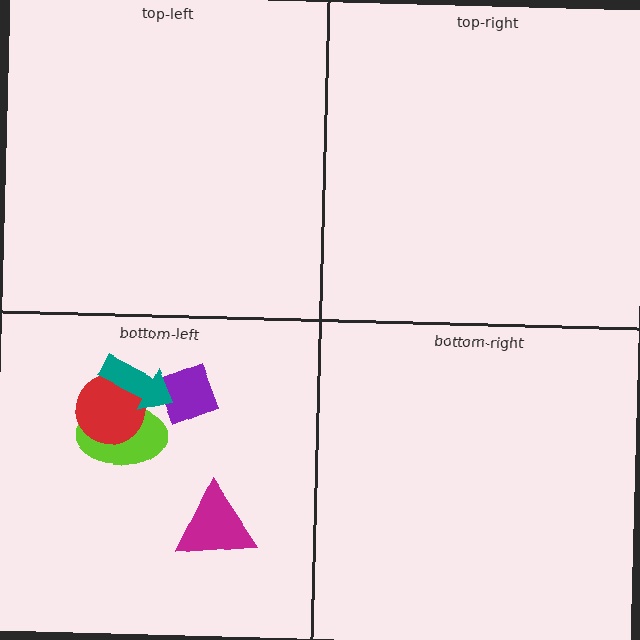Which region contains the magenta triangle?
The bottom-left region.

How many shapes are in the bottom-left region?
5.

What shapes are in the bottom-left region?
The lime ellipse, the magenta triangle, the red circle, the purple diamond, the teal arrow.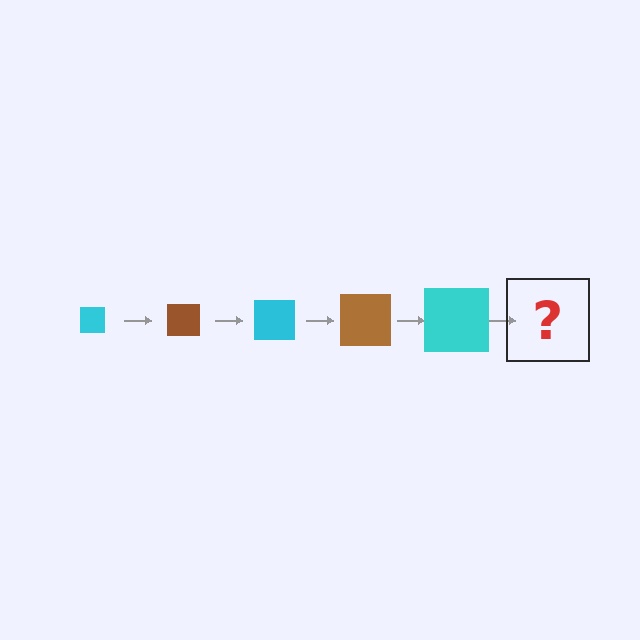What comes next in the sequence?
The next element should be a brown square, larger than the previous one.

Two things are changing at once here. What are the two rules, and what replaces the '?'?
The two rules are that the square grows larger each step and the color cycles through cyan and brown. The '?' should be a brown square, larger than the previous one.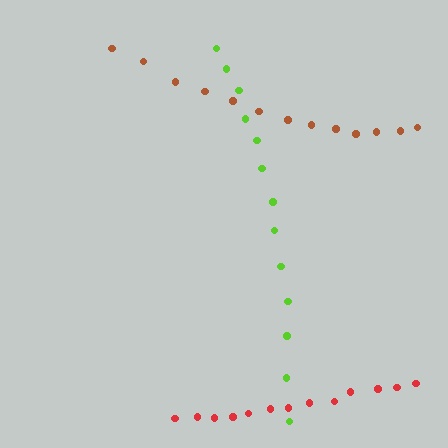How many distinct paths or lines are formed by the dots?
There are 3 distinct paths.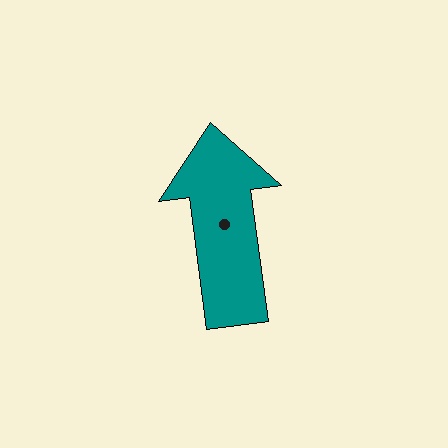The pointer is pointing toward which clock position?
Roughly 12 o'clock.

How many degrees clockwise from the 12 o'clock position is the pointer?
Approximately 352 degrees.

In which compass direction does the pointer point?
North.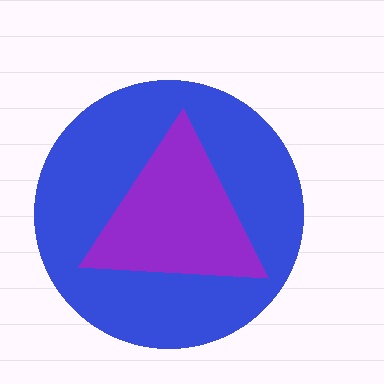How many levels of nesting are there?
2.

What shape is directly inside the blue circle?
The purple triangle.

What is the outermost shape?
The blue circle.